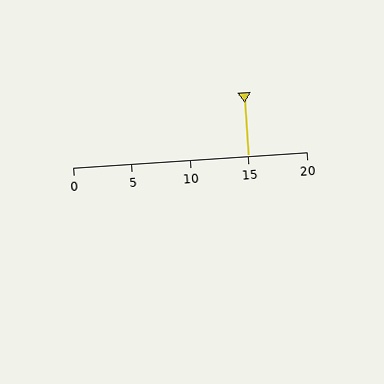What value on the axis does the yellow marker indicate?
The marker indicates approximately 15.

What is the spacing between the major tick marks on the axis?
The major ticks are spaced 5 apart.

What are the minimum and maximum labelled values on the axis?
The axis runs from 0 to 20.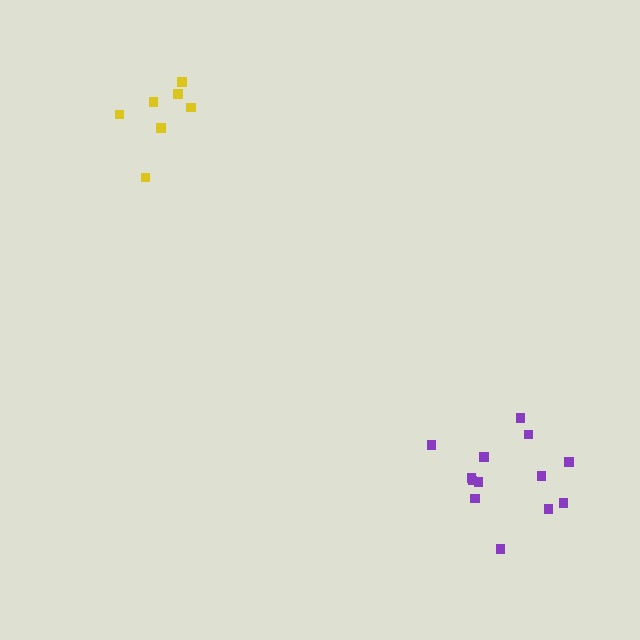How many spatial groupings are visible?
There are 2 spatial groupings.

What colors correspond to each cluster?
The clusters are colored: yellow, purple.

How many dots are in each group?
Group 1: 7 dots, Group 2: 13 dots (20 total).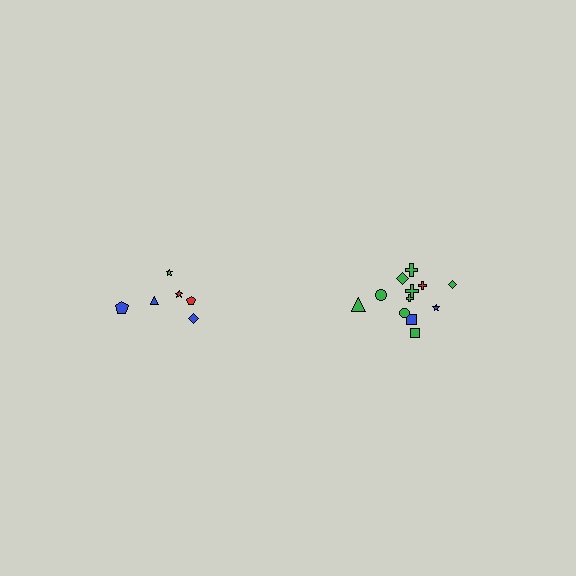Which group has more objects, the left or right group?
The right group.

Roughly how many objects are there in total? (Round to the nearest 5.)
Roughly 20 objects in total.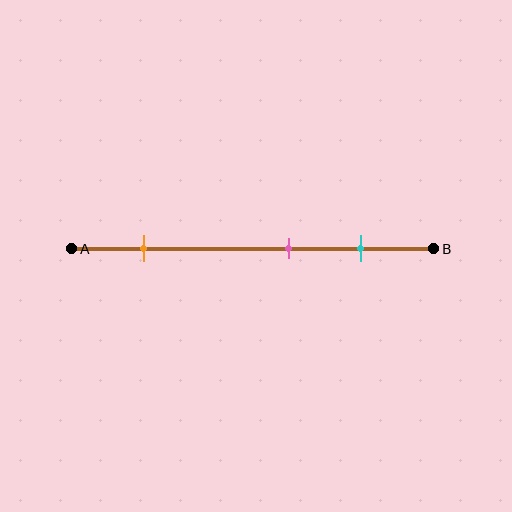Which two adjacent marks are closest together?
The pink and cyan marks are the closest adjacent pair.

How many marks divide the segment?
There are 3 marks dividing the segment.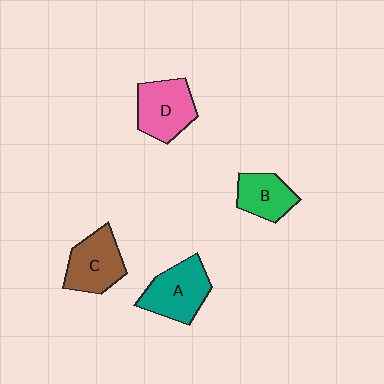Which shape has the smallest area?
Shape B (green).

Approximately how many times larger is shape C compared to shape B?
Approximately 1.3 times.